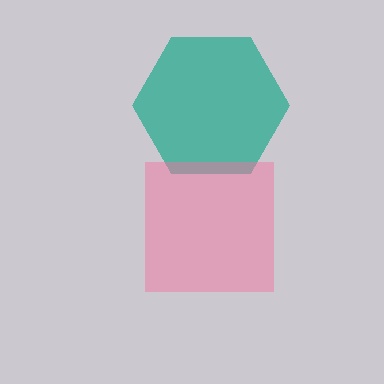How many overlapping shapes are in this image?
There are 2 overlapping shapes in the image.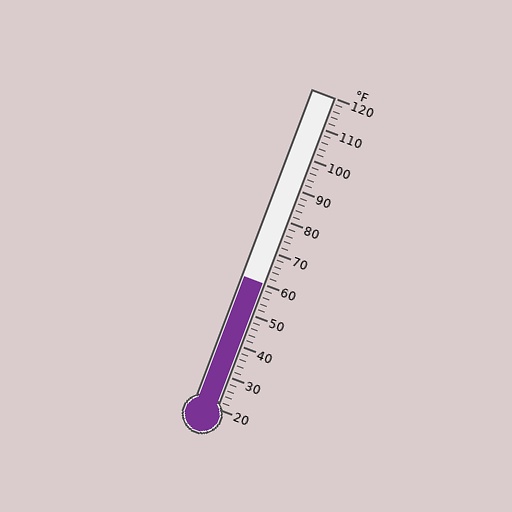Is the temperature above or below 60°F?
The temperature is at 60°F.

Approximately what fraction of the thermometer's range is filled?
The thermometer is filled to approximately 40% of its range.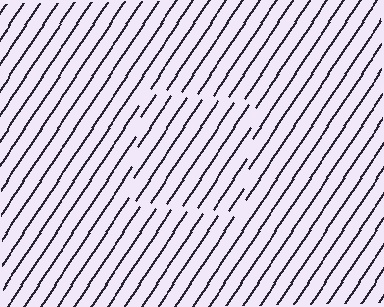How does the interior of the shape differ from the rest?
The interior of the shape contains the same grating, shifted by half a period — the contour is defined by the phase discontinuity where line-ends from the inner and outer gratings abut.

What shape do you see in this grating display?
An illusory square. The interior of the shape contains the same grating, shifted by half a period — the contour is defined by the phase discontinuity where line-ends from the inner and outer gratings abut.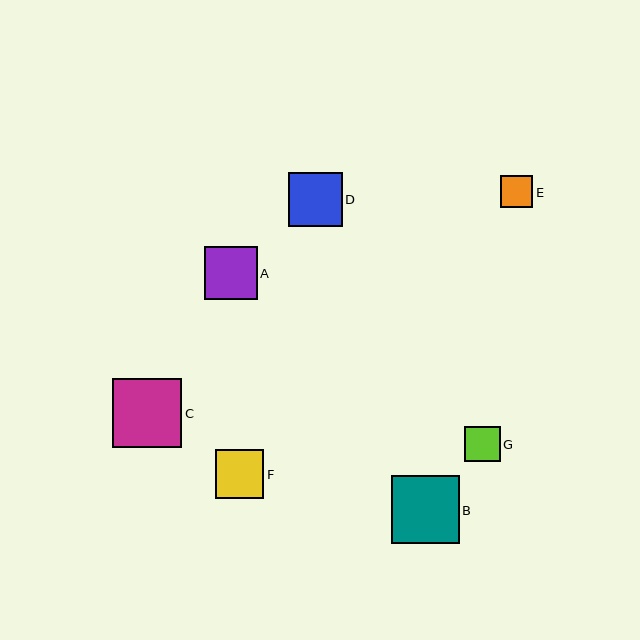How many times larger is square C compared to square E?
Square C is approximately 2.1 times the size of square E.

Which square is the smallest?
Square E is the smallest with a size of approximately 32 pixels.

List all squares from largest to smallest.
From largest to smallest: C, B, D, A, F, G, E.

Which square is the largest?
Square C is the largest with a size of approximately 69 pixels.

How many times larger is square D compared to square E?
Square D is approximately 1.7 times the size of square E.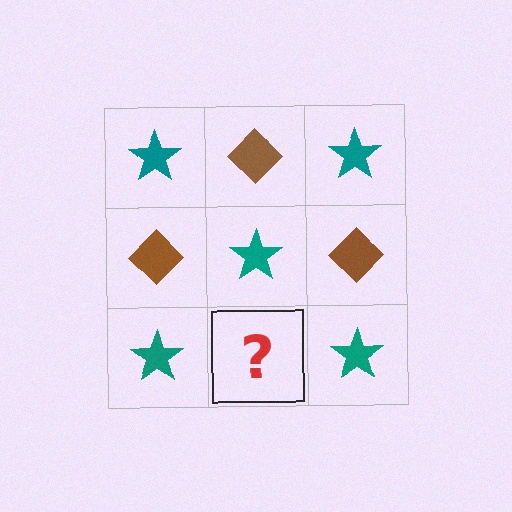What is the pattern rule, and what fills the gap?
The rule is that it alternates teal star and brown diamond in a checkerboard pattern. The gap should be filled with a brown diamond.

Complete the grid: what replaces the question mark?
The question mark should be replaced with a brown diamond.